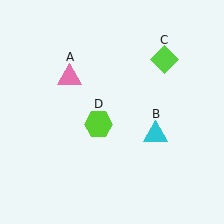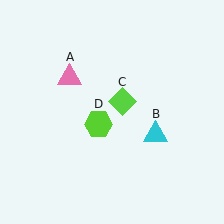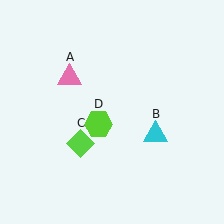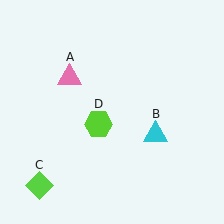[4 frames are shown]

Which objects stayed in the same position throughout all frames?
Pink triangle (object A) and cyan triangle (object B) and lime hexagon (object D) remained stationary.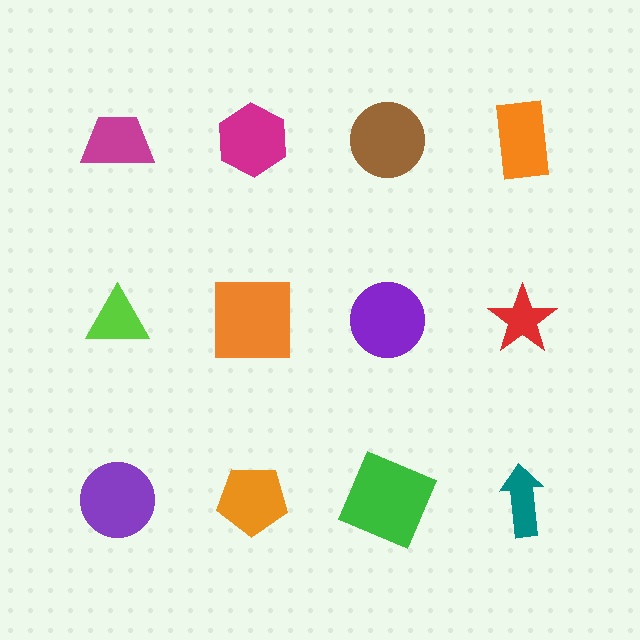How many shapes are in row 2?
4 shapes.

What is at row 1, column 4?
An orange rectangle.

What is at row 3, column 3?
A green square.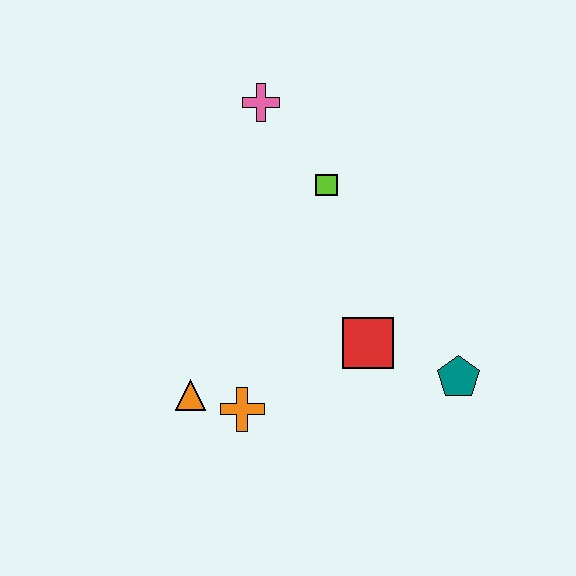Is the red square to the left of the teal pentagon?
Yes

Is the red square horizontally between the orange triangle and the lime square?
No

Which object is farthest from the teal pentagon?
The pink cross is farthest from the teal pentagon.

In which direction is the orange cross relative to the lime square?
The orange cross is below the lime square.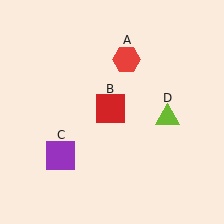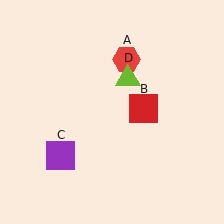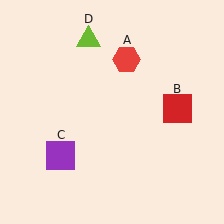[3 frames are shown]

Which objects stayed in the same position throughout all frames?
Red hexagon (object A) and purple square (object C) remained stationary.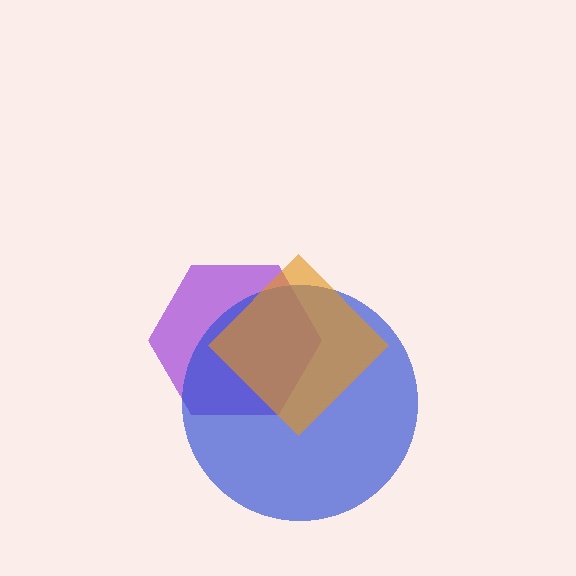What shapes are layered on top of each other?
The layered shapes are: a purple hexagon, a blue circle, an orange diamond.